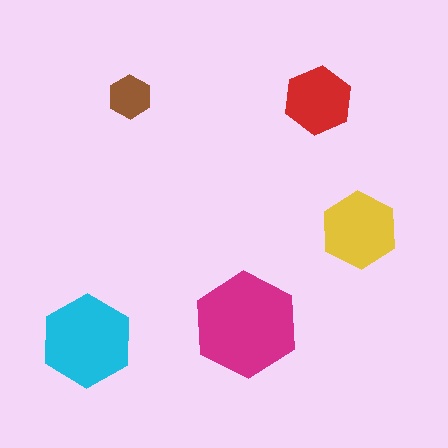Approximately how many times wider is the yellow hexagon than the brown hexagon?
About 2 times wider.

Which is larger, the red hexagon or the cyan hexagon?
The cyan one.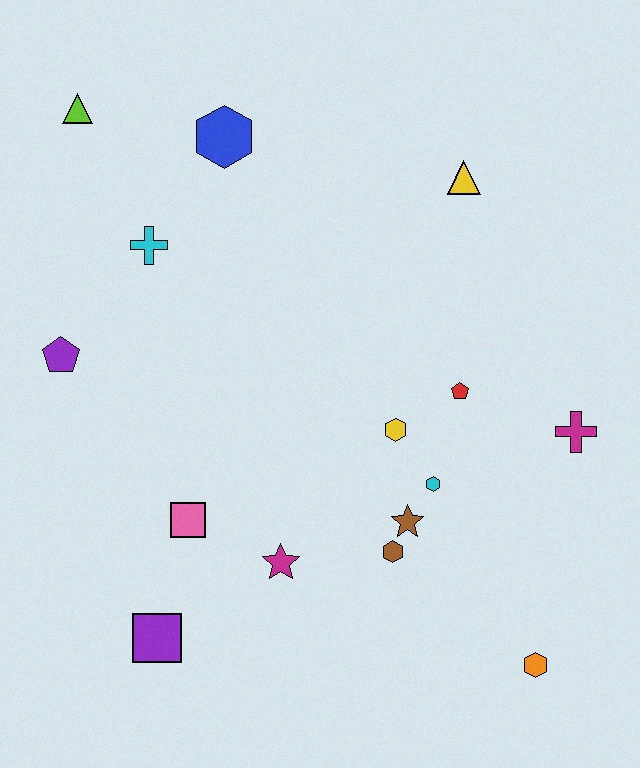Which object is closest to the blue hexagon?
The cyan cross is closest to the blue hexagon.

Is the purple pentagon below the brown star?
No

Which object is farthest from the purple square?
The yellow triangle is farthest from the purple square.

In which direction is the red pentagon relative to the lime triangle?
The red pentagon is to the right of the lime triangle.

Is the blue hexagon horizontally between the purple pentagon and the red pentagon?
Yes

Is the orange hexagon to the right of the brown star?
Yes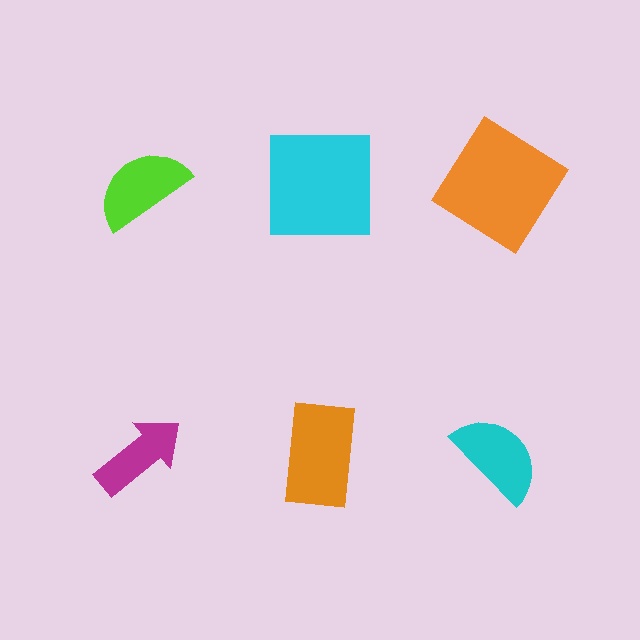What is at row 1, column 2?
A cyan square.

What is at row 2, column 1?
A magenta arrow.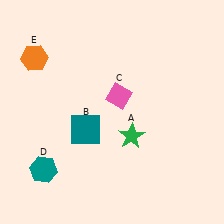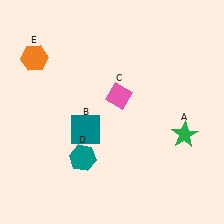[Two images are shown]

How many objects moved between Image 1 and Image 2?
2 objects moved between the two images.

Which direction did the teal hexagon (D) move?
The teal hexagon (D) moved right.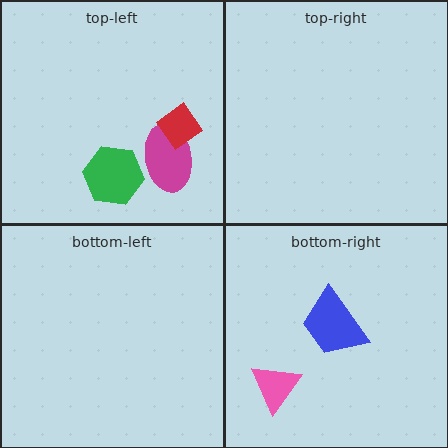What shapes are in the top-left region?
The magenta ellipse, the red diamond, the green hexagon.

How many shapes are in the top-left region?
3.